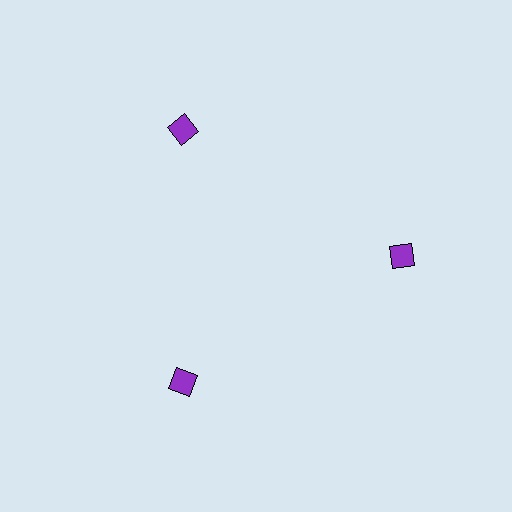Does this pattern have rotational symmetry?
Yes, this pattern has 3-fold rotational symmetry. It looks the same after rotating 120 degrees around the center.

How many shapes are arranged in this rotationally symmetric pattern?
There are 3 shapes, arranged in 3 groups of 1.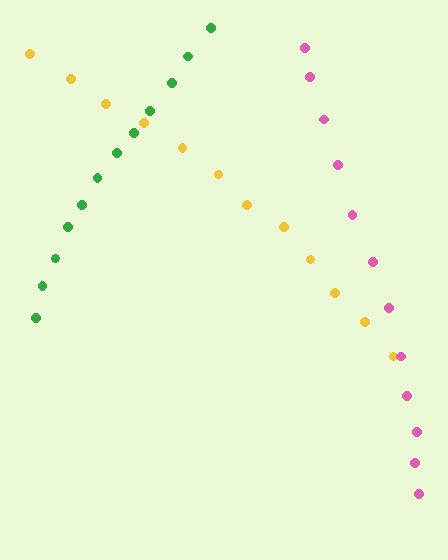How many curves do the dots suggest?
There are 3 distinct paths.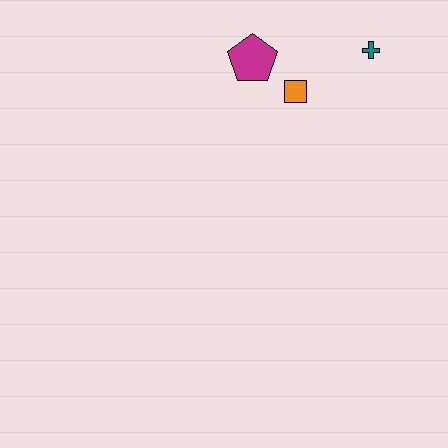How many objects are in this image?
There are 3 objects.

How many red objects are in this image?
There are no red objects.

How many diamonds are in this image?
There are no diamonds.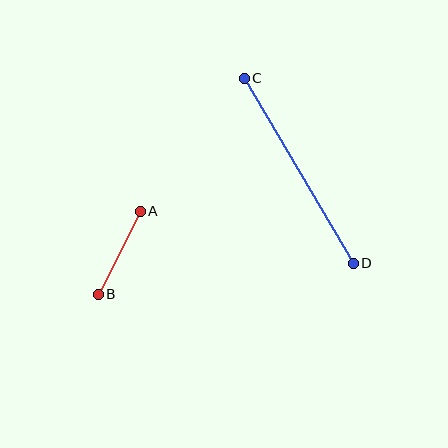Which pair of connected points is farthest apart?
Points C and D are farthest apart.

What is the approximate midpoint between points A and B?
The midpoint is at approximately (119, 253) pixels.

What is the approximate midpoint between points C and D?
The midpoint is at approximately (299, 171) pixels.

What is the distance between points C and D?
The distance is approximately 215 pixels.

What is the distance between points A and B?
The distance is approximately 93 pixels.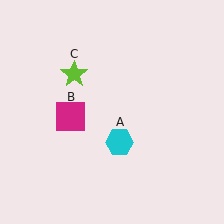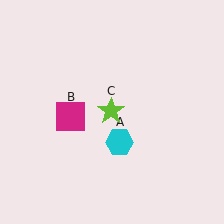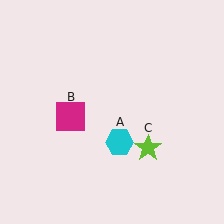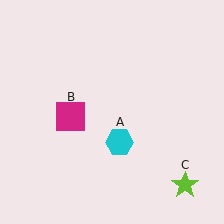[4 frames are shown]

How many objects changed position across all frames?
1 object changed position: lime star (object C).